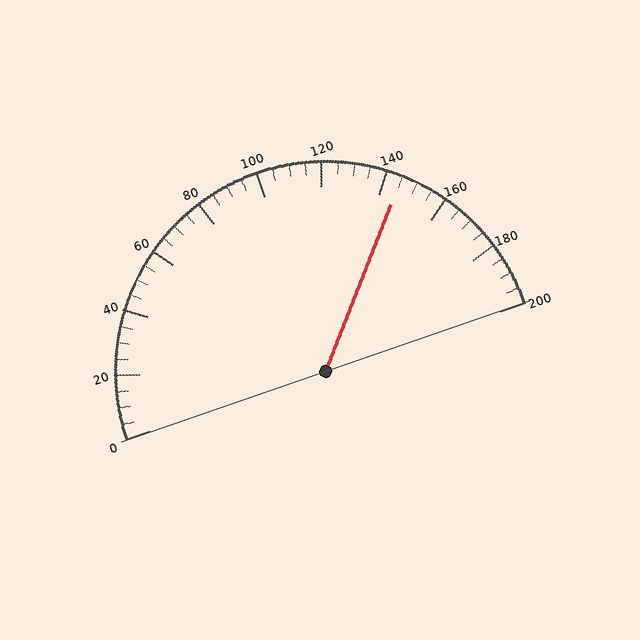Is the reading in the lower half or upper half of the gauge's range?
The reading is in the upper half of the range (0 to 200).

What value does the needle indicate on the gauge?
The needle indicates approximately 145.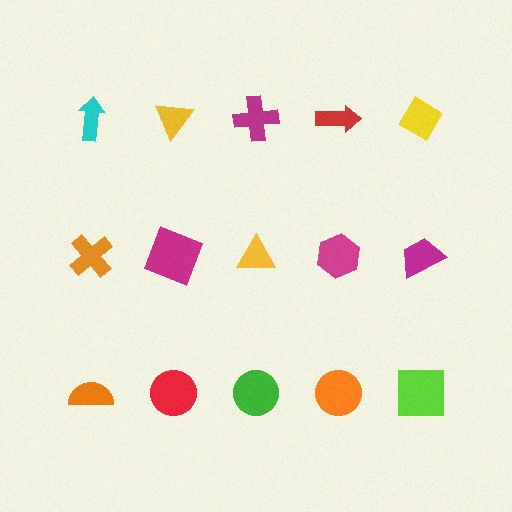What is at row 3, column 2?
A red circle.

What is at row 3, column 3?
A green circle.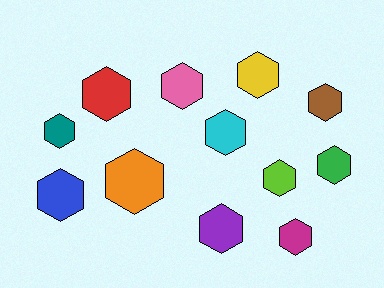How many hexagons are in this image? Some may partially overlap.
There are 12 hexagons.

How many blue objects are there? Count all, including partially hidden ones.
There is 1 blue object.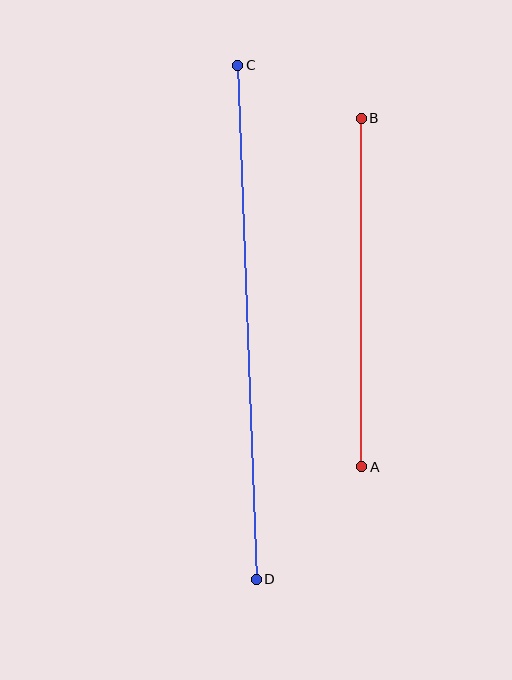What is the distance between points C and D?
The distance is approximately 514 pixels.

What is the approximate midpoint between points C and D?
The midpoint is at approximately (247, 322) pixels.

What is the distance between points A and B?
The distance is approximately 348 pixels.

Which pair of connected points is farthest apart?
Points C and D are farthest apart.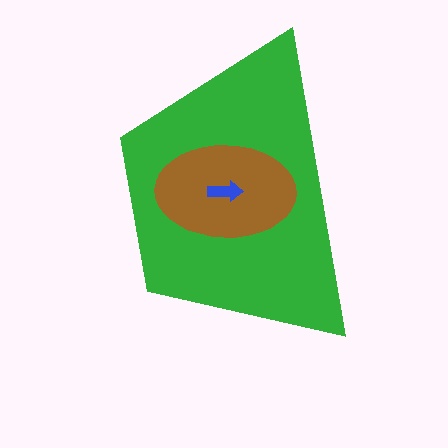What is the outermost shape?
The green trapezoid.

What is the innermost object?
The blue arrow.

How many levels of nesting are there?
3.